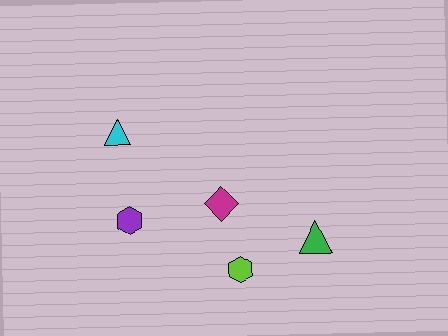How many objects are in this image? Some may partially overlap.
There are 5 objects.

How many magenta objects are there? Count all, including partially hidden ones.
There is 1 magenta object.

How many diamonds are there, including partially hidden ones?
There is 1 diamond.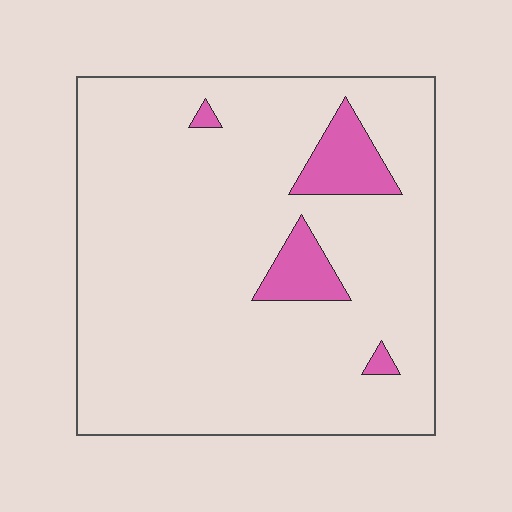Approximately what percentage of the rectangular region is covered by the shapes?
Approximately 10%.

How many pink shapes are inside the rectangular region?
4.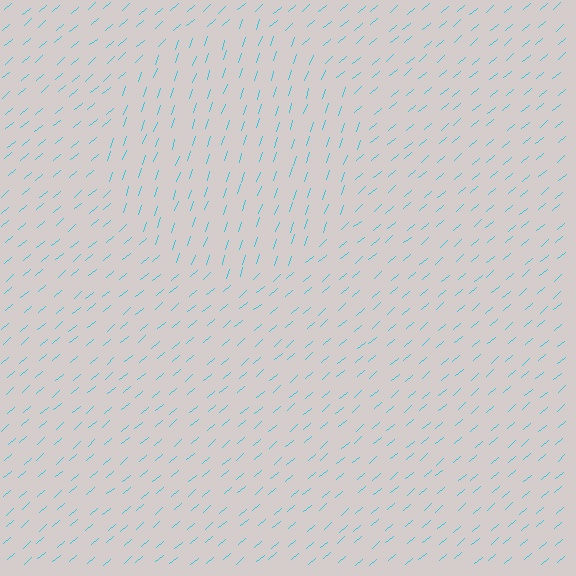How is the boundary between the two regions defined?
The boundary is defined purely by a change in line orientation (approximately 31 degrees difference). All lines are the same color and thickness.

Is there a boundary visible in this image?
Yes, there is a texture boundary formed by a change in line orientation.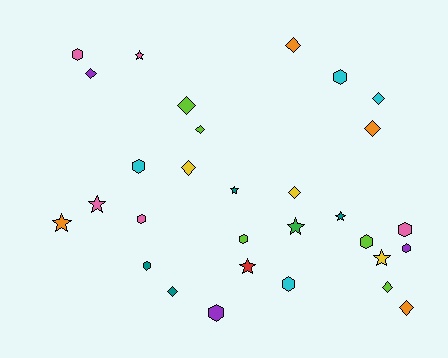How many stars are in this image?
There are 8 stars.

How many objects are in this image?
There are 30 objects.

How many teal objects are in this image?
There are 4 teal objects.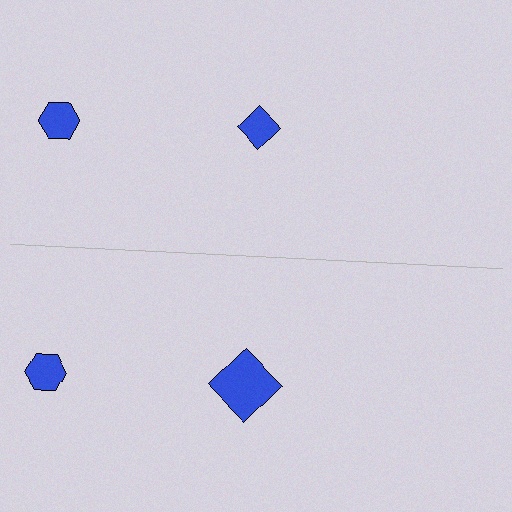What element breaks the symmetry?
The blue diamond on the bottom side has a different size than its mirror counterpart.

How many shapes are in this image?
There are 4 shapes in this image.